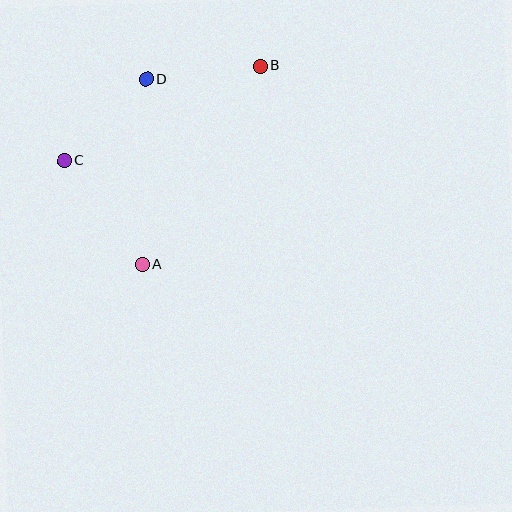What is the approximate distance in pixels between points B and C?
The distance between B and C is approximately 218 pixels.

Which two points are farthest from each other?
Points A and B are farthest from each other.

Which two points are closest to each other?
Points B and D are closest to each other.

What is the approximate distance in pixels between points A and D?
The distance between A and D is approximately 186 pixels.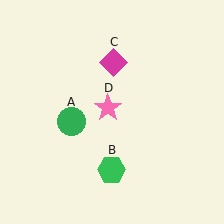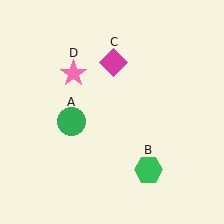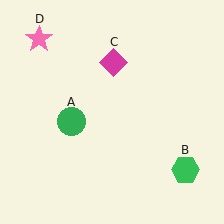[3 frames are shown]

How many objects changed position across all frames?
2 objects changed position: green hexagon (object B), pink star (object D).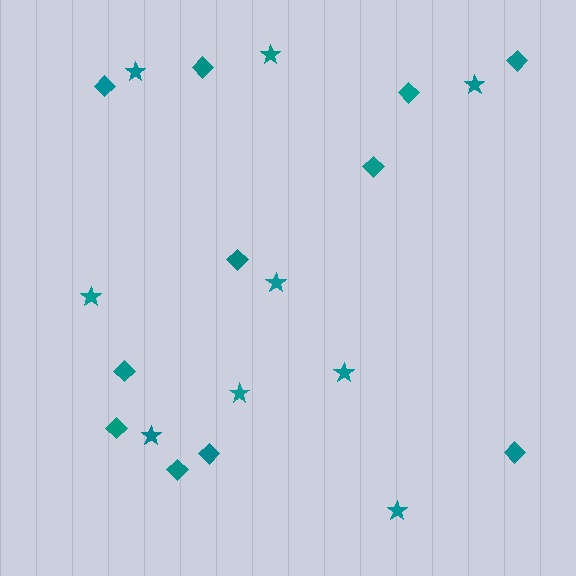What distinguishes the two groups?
There are 2 groups: one group of stars (9) and one group of diamonds (11).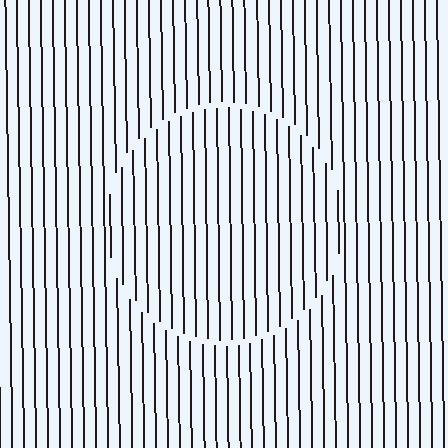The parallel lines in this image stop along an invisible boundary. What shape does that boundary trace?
An illusory circle. The interior of the shape contains the same grating, shifted by half a period — the contour is defined by the phase discontinuity where line-ends from the inner and outer gratings abut.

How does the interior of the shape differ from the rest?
The interior of the shape contains the same grating, shifted by half a period — the contour is defined by the phase discontinuity where line-ends from the inner and outer gratings abut.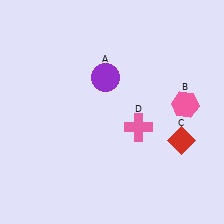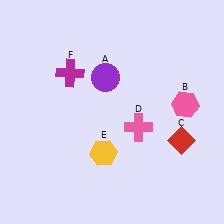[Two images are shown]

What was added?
A yellow hexagon (E), a magenta cross (F) were added in Image 2.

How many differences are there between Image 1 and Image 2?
There are 2 differences between the two images.